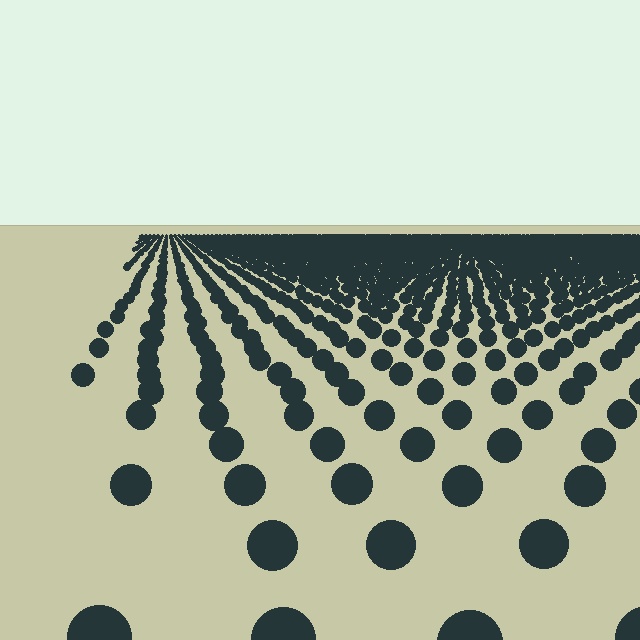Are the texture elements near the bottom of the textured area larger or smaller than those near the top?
Larger. Near the bottom, elements are closer to the viewer and appear at a bigger on-screen size.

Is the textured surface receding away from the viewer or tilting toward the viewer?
The surface is receding away from the viewer. Texture elements get smaller and denser toward the top.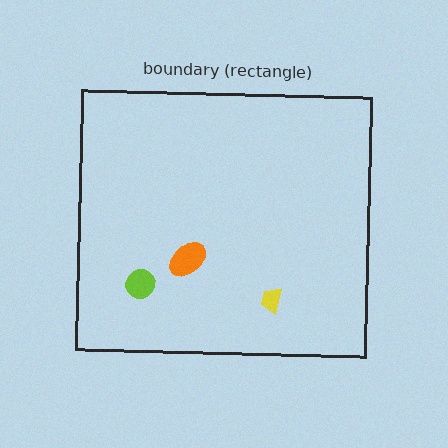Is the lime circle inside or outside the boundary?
Inside.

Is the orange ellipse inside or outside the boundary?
Inside.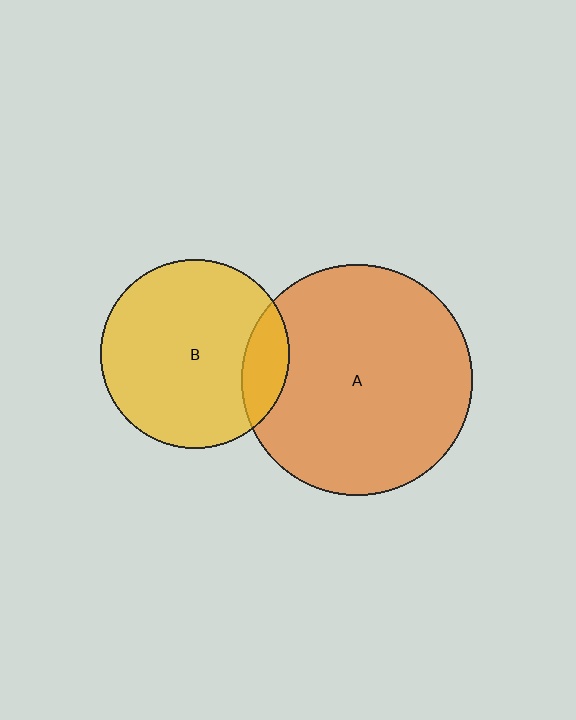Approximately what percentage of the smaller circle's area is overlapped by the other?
Approximately 15%.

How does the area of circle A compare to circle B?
Approximately 1.5 times.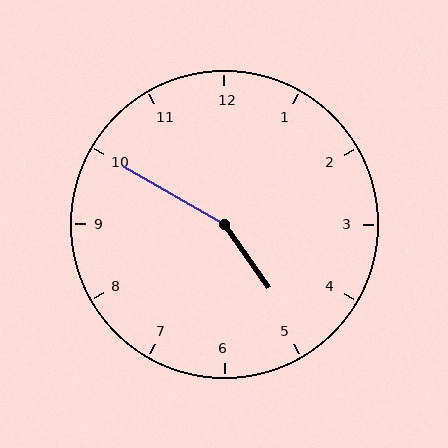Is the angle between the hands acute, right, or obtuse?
It is obtuse.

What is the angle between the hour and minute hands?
Approximately 155 degrees.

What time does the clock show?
4:50.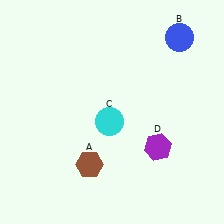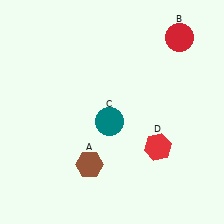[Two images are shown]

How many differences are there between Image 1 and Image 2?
There are 3 differences between the two images.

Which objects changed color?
B changed from blue to red. C changed from cyan to teal. D changed from purple to red.